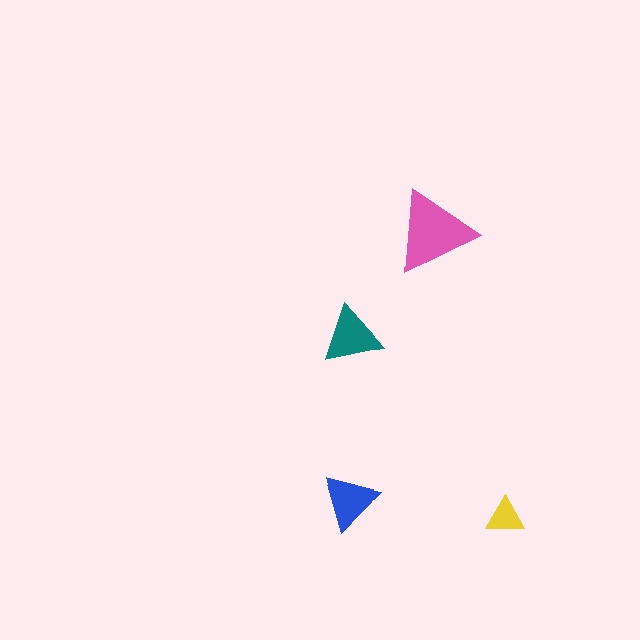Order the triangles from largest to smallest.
the pink one, the teal one, the blue one, the yellow one.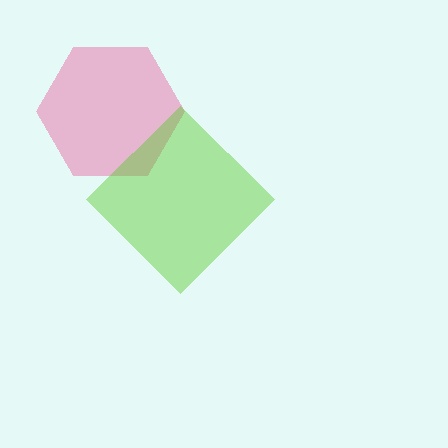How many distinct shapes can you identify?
There are 2 distinct shapes: a pink hexagon, a lime diamond.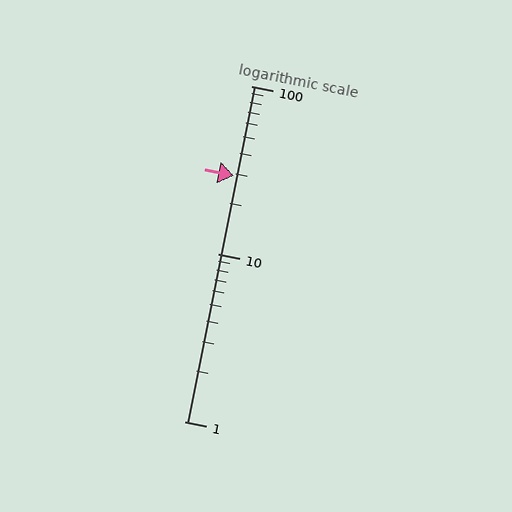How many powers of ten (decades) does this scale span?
The scale spans 2 decades, from 1 to 100.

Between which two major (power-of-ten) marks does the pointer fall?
The pointer is between 10 and 100.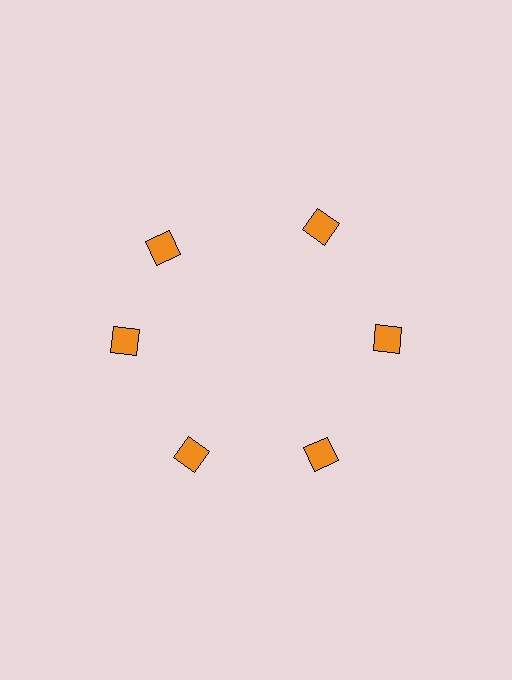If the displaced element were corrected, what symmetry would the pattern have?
It would have 6-fold rotational symmetry — the pattern would map onto itself every 60 degrees.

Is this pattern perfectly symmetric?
No. The 6 orange diamonds are arranged in a ring, but one element near the 11 o'clock position is rotated out of alignment along the ring, breaking the 6-fold rotational symmetry.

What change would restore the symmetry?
The symmetry would be restored by rotating it back into even spacing with its neighbors so that all 6 diamonds sit at equal angles and equal distance from the center.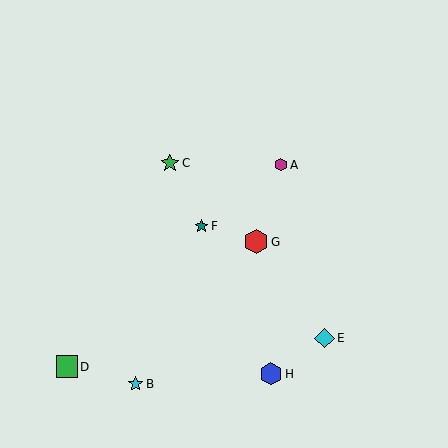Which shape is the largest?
The red hexagon (labeled G) is the largest.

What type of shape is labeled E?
Shape E is a cyan diamond.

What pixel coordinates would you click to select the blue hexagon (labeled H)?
Click at (271, 374) to select the blue hexagon H.